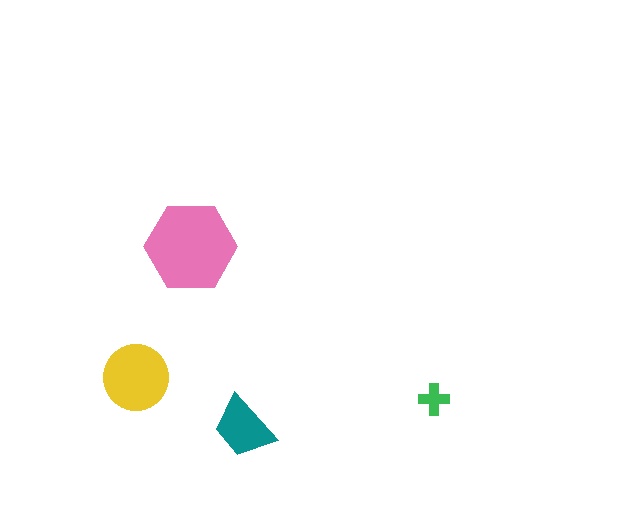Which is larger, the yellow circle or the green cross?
The yellow circle.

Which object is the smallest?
The green cross.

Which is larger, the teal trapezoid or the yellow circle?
The yellow circle.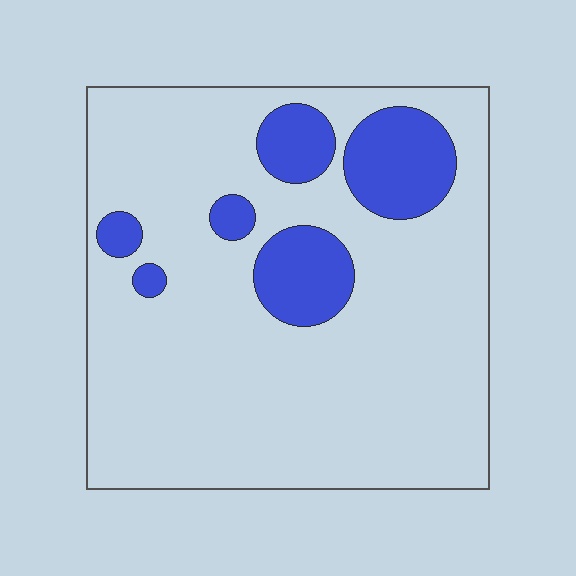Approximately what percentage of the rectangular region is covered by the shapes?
Approximately 15%.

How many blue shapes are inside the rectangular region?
6.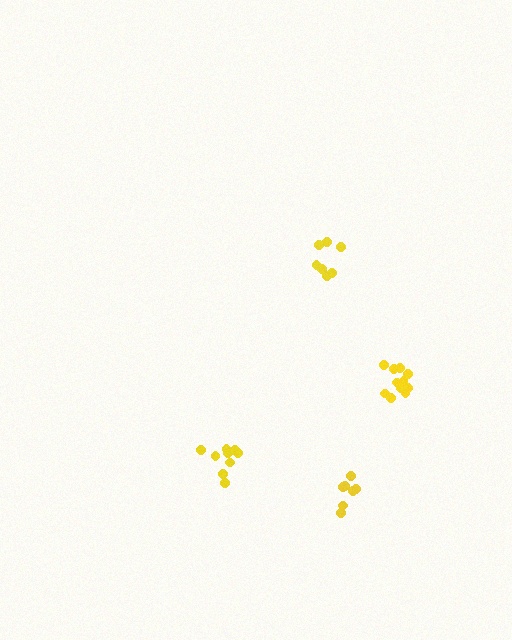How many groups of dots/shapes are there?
There are 4 groups.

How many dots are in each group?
Group 1: 7 dots, Group 2: 11 dots, Group 3: 10 dots, Group 4: 7 dots (35 total).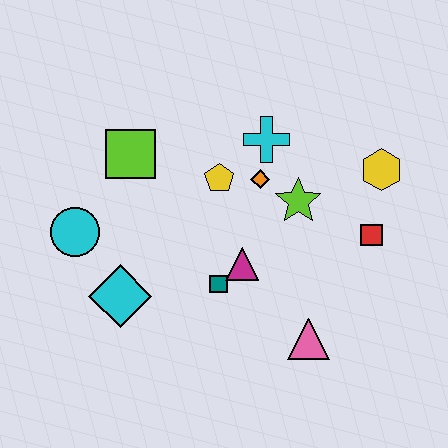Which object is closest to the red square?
The yellow hexagon is closest to the red square.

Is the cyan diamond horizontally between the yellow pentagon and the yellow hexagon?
No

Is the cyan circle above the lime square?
No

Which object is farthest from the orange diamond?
The cyan circle is farthest from the orange diamond.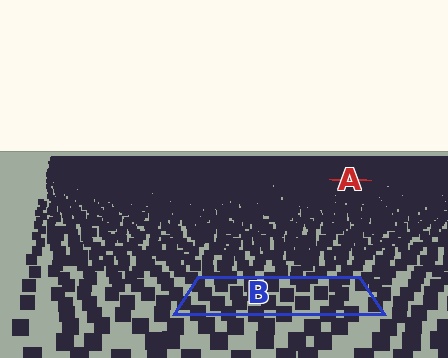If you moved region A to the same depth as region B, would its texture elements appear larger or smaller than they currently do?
They would appear larger. At a closer depth, the same texture elements are projected at a bigger on-screen size.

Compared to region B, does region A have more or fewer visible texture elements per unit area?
Region A has more texture elements per unit area — they are packed more densely because it is farther away.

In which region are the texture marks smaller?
The texture marks are smaller in region A, because it is farther away.